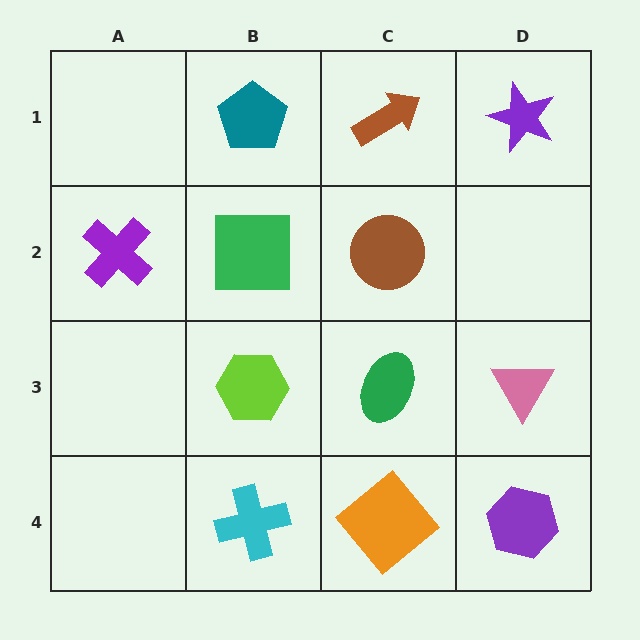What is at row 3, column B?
A lime hexagon.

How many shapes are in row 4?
3 shapes.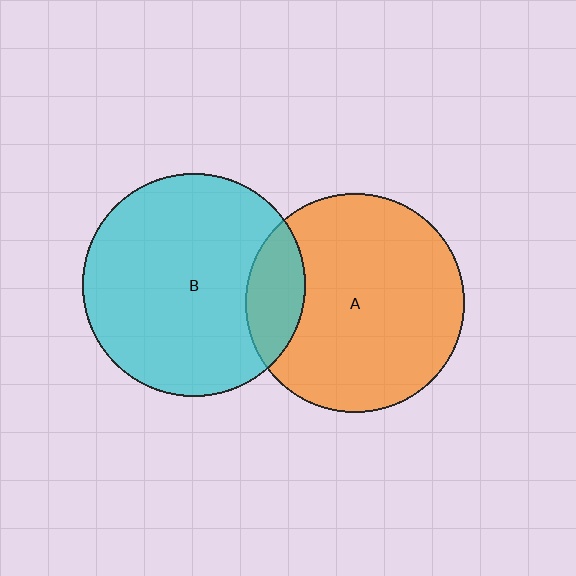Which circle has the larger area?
Circle B (cyan).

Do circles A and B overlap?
Yes.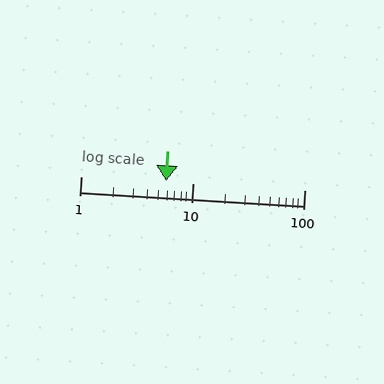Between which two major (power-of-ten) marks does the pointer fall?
The pointer is between 1 and 10.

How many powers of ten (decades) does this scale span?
The scale spans 2 decades, from 1 to 100.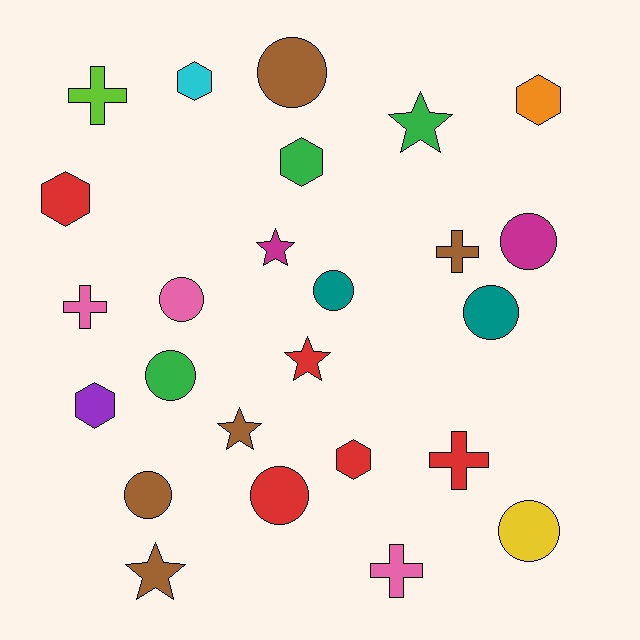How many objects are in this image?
There are 25 objects.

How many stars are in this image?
There are 5 stars.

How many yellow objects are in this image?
There is 1 yellow object.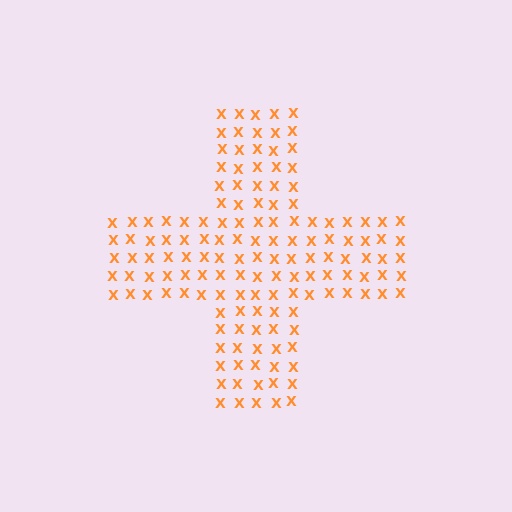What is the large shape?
The large shape is a cross.